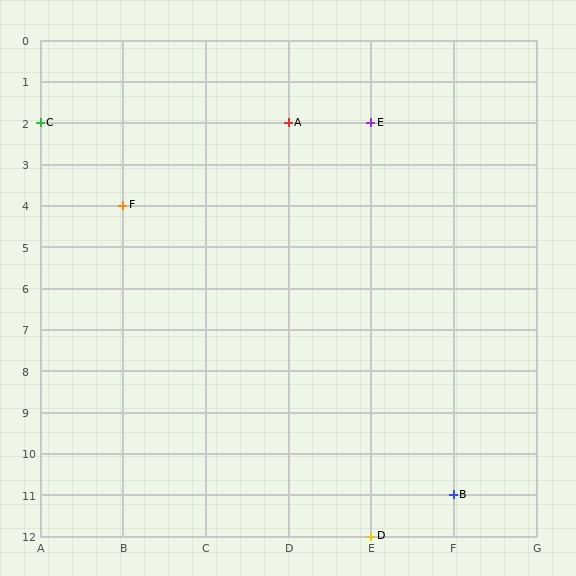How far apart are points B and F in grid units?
Points B and F are 4 columns and 7 rows apart (about 8.1 grid units diagonally).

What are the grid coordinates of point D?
Point D is at grid coordinates (E, 12).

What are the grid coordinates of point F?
Point F is at grid coordinates (B, 4).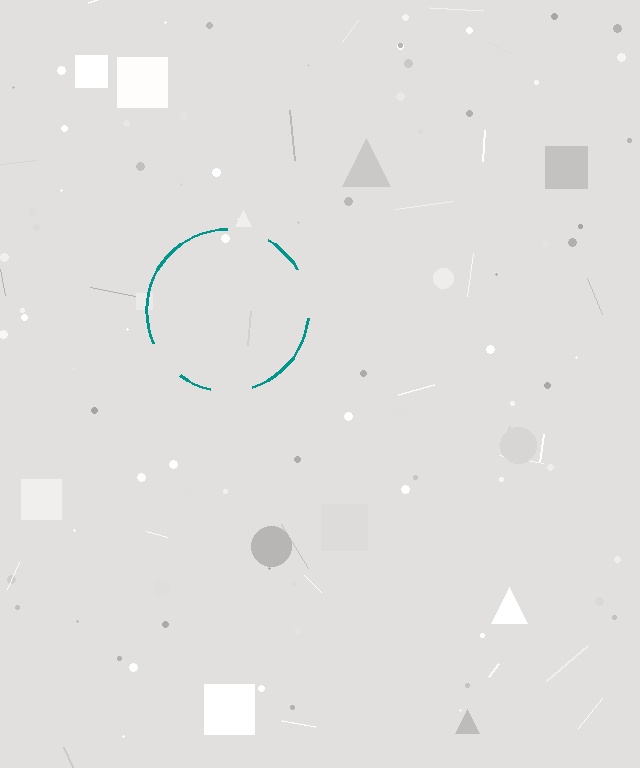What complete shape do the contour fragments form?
The contour fragments form a circle.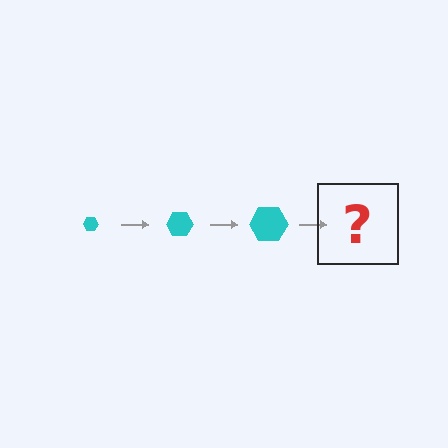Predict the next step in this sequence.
The next step is a cyan hexagon, larger than the previous one.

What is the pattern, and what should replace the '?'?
The pattern is that the hexagon gets progressively larger each step. The '?' should be a cyan hexagon, larger than the previous one.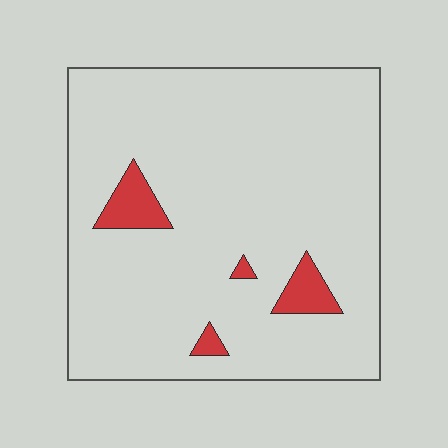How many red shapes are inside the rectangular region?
4.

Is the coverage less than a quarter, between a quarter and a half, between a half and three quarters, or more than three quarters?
Less than a quarter.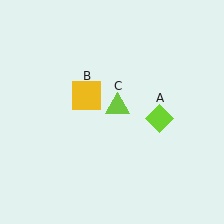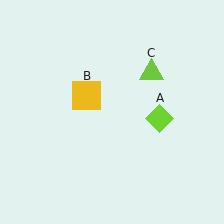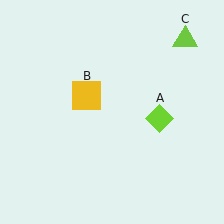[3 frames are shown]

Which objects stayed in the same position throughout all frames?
Lime diamond (object A) and yellow square (object B) remained stationary.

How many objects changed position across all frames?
1 object changed position: lime triangle (object C).